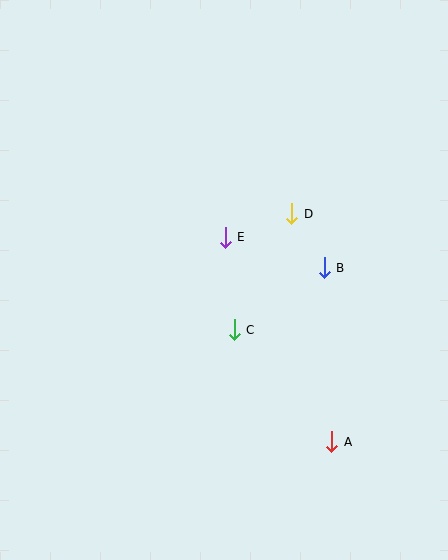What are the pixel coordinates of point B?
Point B is at (324, 268).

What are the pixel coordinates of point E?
Point E is at (225, 237).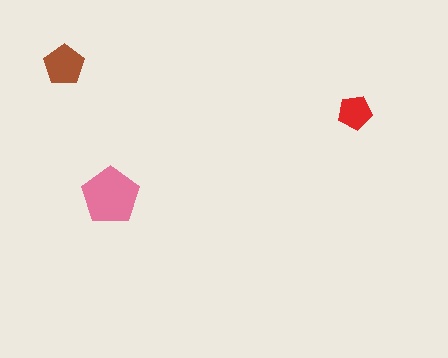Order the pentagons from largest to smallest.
the pink one, the brown one, the red one.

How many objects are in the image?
There are 3 objects in the image.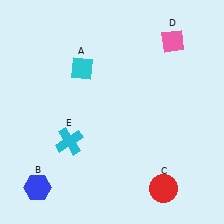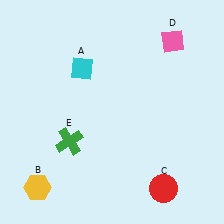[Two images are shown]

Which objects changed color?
B changed from blue to yellow. E changed from cyan to green.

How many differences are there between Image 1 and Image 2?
There are 2 differences between the two images.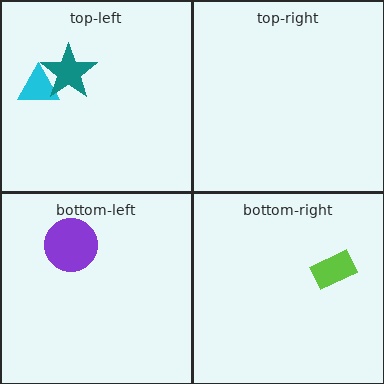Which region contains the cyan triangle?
The top-left region.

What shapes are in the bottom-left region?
The purple circle.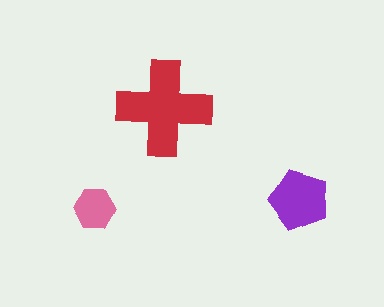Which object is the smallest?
The pink hexagon.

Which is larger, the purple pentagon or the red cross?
The red cross.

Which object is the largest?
The red cross.